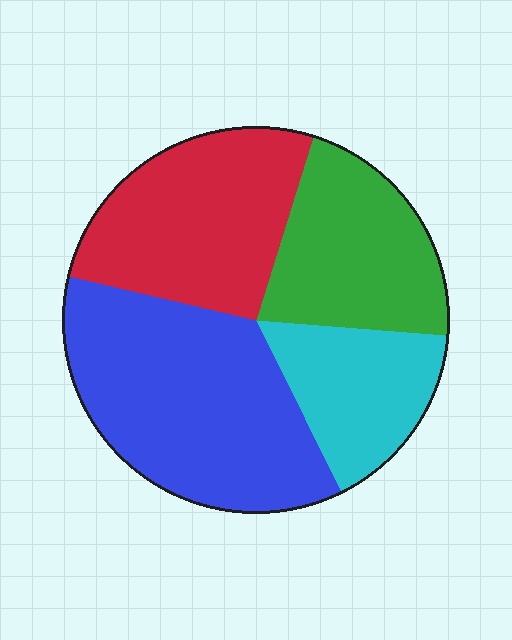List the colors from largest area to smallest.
From largest to smallest: blue, red, green, cyan.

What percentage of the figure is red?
Red covers about 25% of the figure.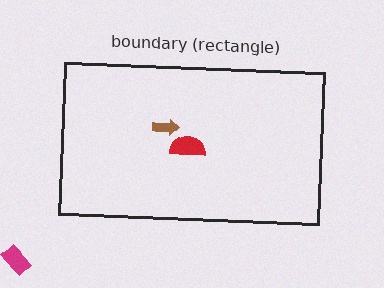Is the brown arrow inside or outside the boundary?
Inside.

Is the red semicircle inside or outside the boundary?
Inside.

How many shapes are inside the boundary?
2 inside, 1 outside.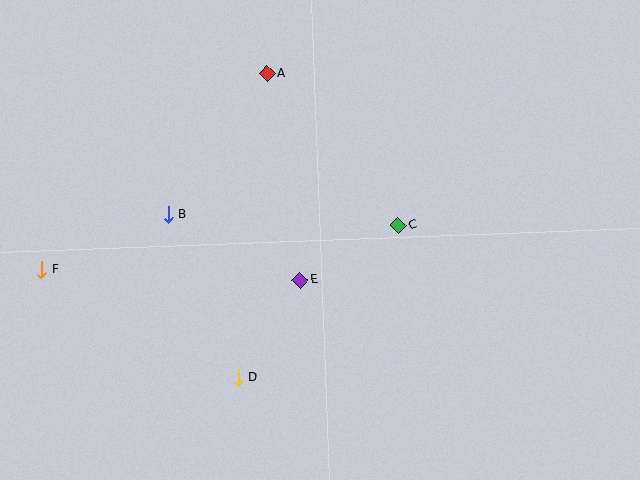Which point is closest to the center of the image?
Point E at (300, 280) is closest to the center.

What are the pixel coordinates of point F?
Point F is at (42, 270).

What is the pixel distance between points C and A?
The distance between C and A is 201 pixels.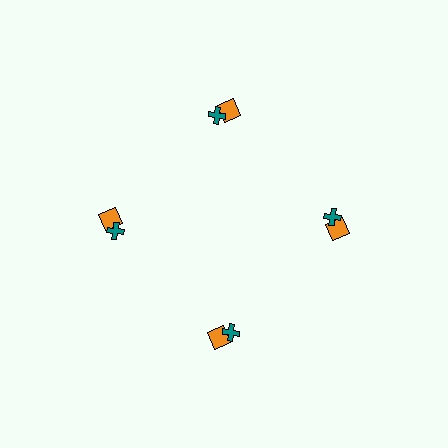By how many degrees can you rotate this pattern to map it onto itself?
The pattern maps onto itself every 90 degrees of rotation.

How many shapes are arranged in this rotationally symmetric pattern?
There are 8 shapes, arranged in 4 groups of 2.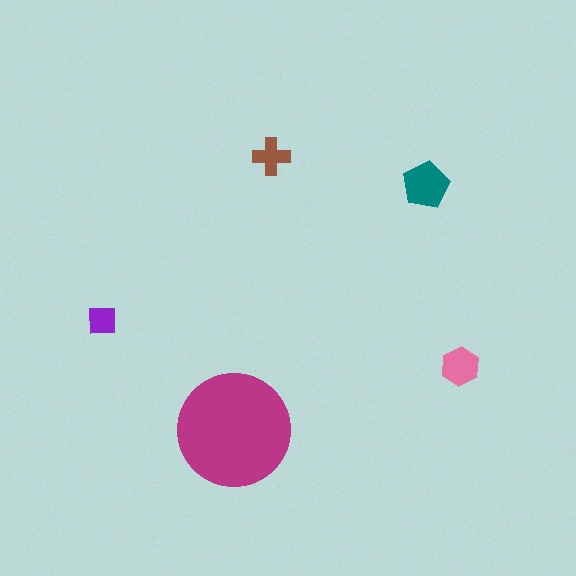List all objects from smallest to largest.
The purple square, the brown cross, the pink hexagon, the teal pentagon, the magenta circle.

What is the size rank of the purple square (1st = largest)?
5th.